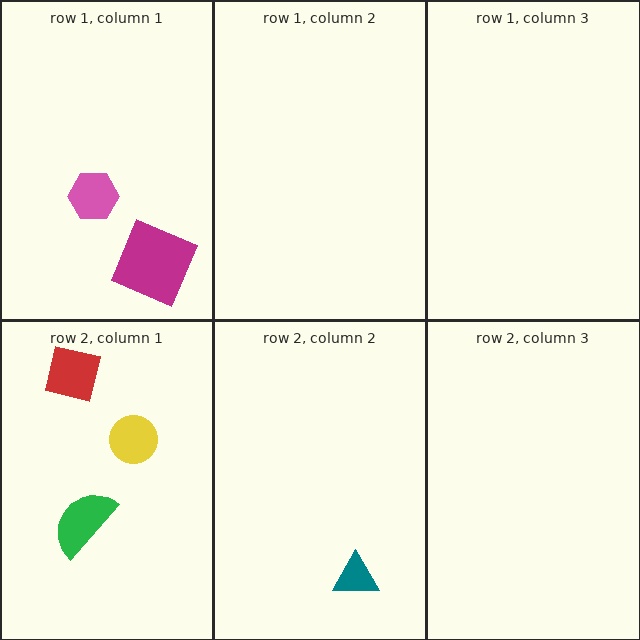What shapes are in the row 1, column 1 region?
The pink hexagon, the magenta square.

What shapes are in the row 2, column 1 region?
The green semicircle, the yellow circle, the red square.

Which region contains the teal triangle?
The row 2, column 2 region.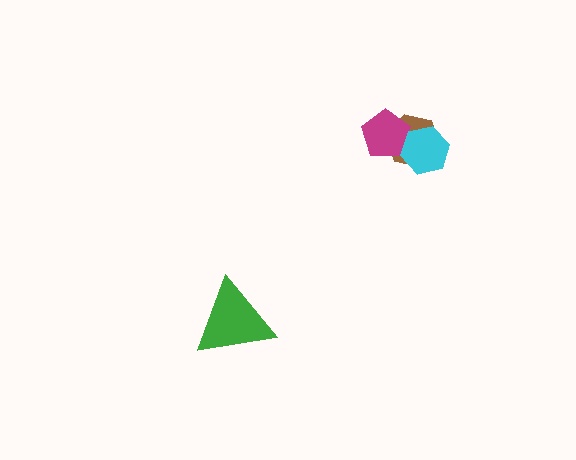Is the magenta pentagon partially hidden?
Yes, it is partially covered by another shape.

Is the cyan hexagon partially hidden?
No, no other shape covers it.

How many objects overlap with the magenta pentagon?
2 objects overlap with the magenta pentagon.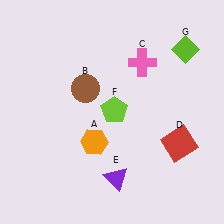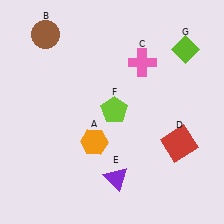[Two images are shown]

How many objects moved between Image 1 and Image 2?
1 object moved between the two images.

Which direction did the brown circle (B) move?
The brown circle (B) moved up.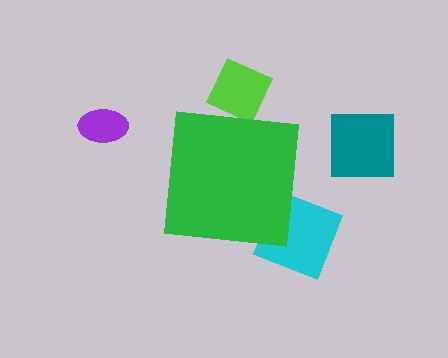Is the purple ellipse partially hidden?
No, the purple ellipse is fully visible.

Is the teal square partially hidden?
No, the teal square is fully visible.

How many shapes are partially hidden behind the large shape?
2 shapes are partially hidden.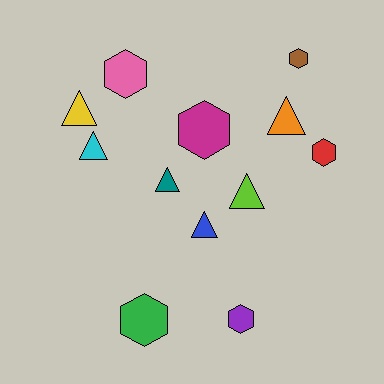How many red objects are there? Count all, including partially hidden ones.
There is 1 red object.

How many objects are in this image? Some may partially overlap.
There are 12 objects.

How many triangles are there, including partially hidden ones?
There are 6 triangles.